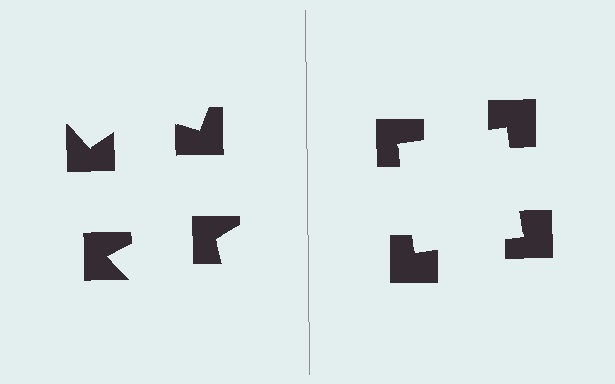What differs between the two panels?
The notched squares are positioned identically on both sides; only the wedge orientations differ. On the right they align to a square; on the left they are misaligned.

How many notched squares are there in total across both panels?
8 — 4 on each side.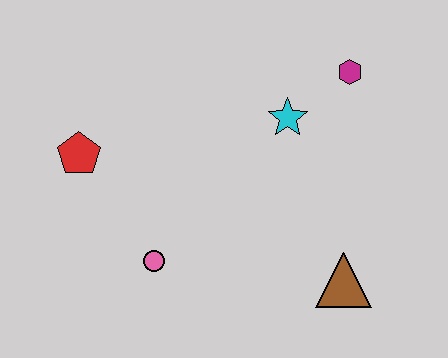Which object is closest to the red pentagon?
The pink circle is closest to the red pentagon.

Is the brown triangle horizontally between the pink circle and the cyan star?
No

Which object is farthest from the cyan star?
The red pentagon is farthest from the cyan star.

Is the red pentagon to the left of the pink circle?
Yes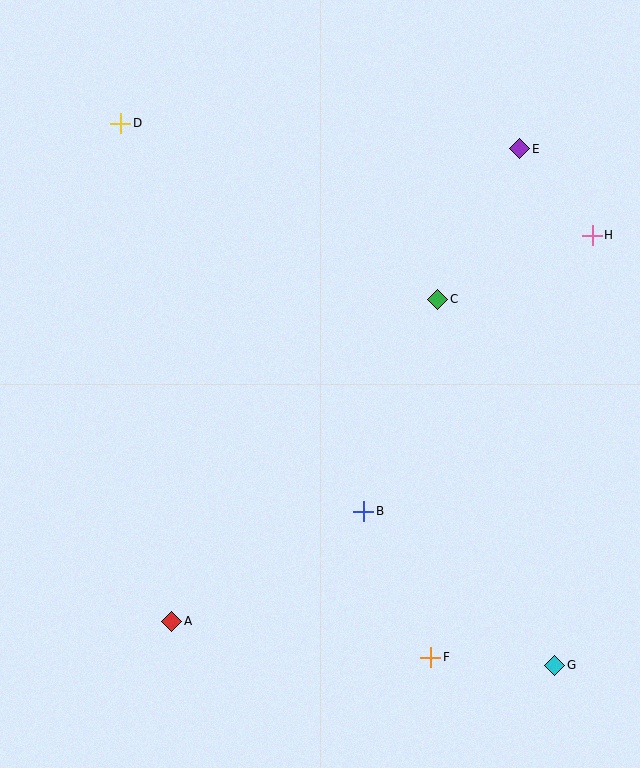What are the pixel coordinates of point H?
Point H is at (592, 235).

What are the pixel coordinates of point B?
Point B is at (364, 511).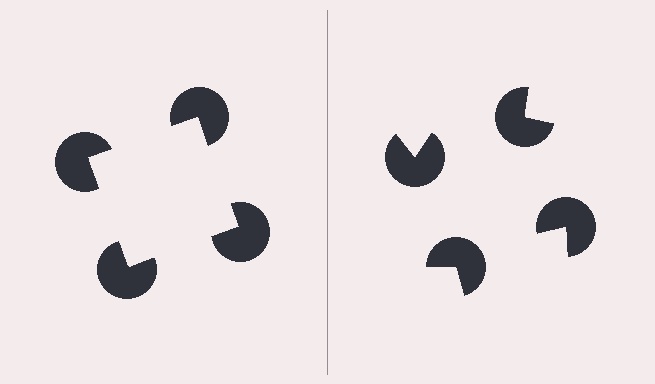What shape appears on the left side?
An illusory square.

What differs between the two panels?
The pac-man discs are positioned identically on both sides; only the wedge orientations differ. On the left they align to a square; on the right they are misaligned.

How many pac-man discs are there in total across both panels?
8 — 4 on each side.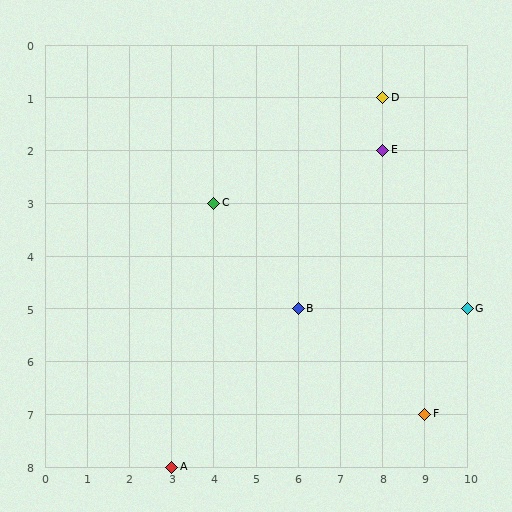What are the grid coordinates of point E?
Point E is at grid coordinates (8, 2).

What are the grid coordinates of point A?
Point A is at grid coordinates (3, 8).